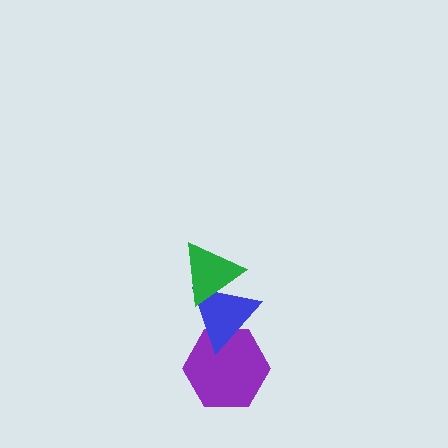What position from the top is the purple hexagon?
The purple hexagon is 3rd from the top.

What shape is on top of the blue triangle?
The green triangle is on top of the blue triangle.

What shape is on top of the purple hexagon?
The blue triangle is on top of the purple hexagon.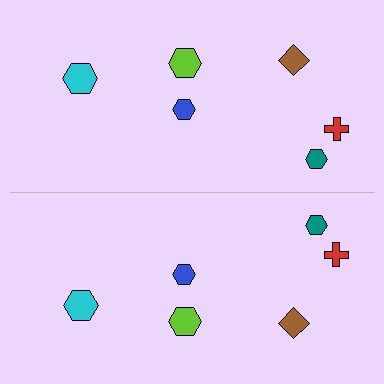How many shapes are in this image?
There are 12 shapes in this image.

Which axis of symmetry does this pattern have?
The pattern has a horizontal axis of symmetry running through the center of the image.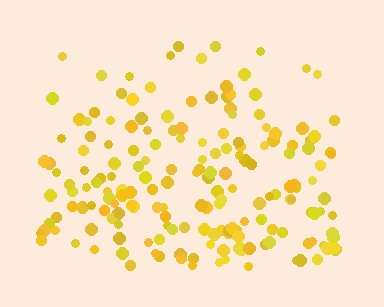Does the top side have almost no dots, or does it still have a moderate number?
Still a moderate number, just noticeably fewer than the bottom.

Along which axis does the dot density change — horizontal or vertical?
Vertical.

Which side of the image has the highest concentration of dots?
The bottom.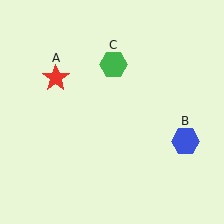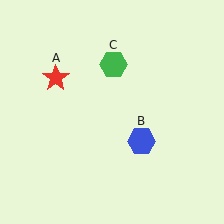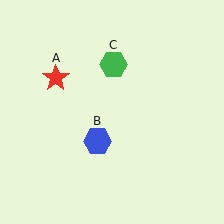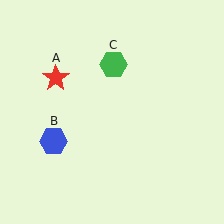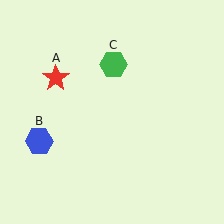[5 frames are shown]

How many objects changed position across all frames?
1 object changed position: blue hexagon (object B).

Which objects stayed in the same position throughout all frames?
Red star (object A) and green hexagon (object C) remained stationary.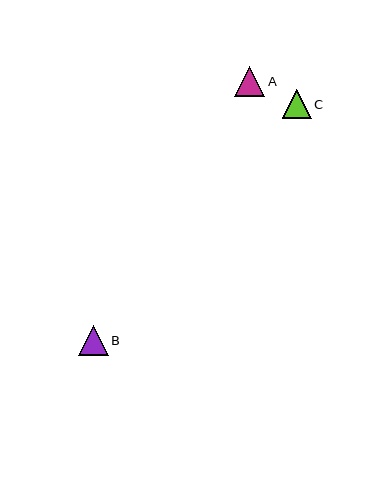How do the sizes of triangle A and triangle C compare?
Triangle A and triangle C are approximately the same size.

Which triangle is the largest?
Triangle A is the largest with a size of approximately 30 pixels.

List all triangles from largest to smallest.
From largest to smallest: A, B, C.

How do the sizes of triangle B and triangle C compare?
Triangle B and triangle C are approximately the same size.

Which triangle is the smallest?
Triangle C is the smallest with a size of approximately 29 pixels.